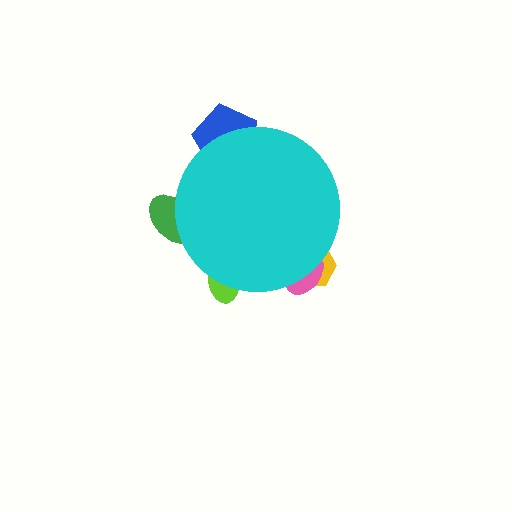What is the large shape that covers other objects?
A cyan circle.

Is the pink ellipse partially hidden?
Yes, the pink ellipse is partially hidden behind the cyan circle.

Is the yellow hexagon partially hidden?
Yes, the yellow hexagon is partially hidden behind the cyan circle.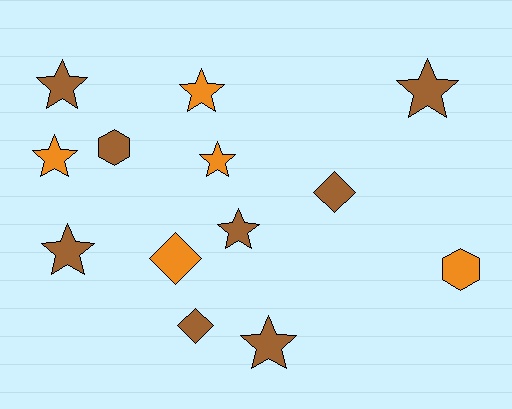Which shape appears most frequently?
Star, with 8 objects.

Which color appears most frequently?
Brown, with 8 objects.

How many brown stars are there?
There are 5 brown stars.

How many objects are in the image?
There are 13 objects.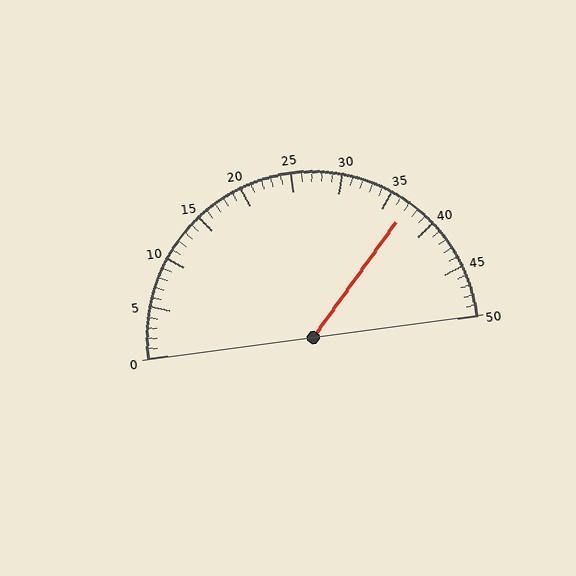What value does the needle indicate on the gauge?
The needle indicates approximately 37.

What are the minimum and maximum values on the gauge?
The gauge ranges from 0 to 50.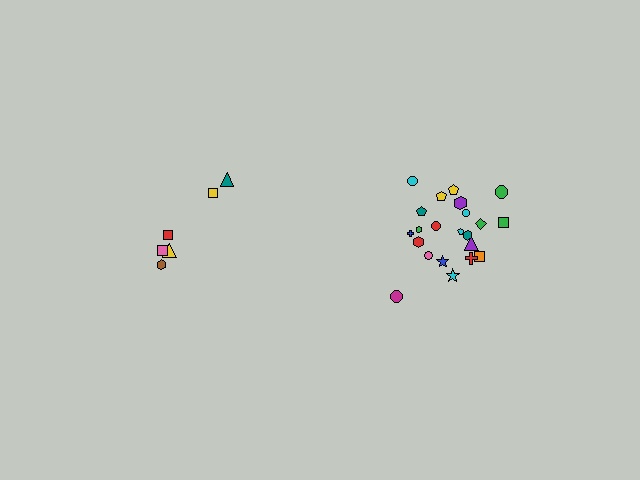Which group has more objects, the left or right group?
The right group.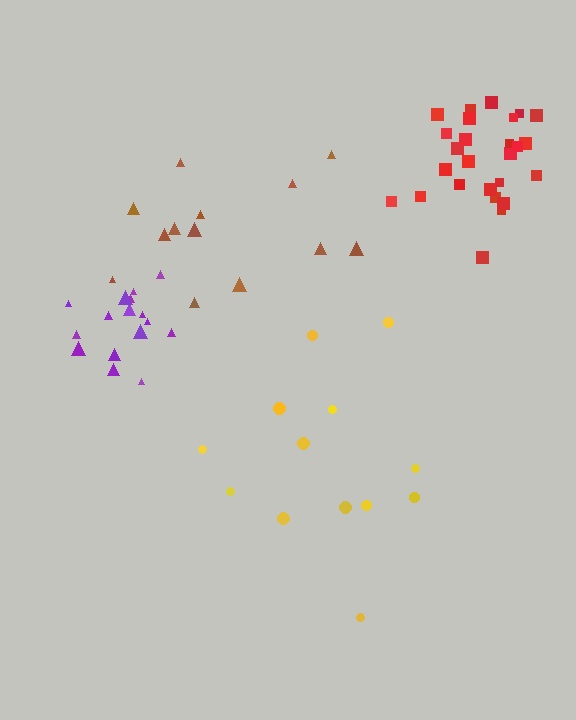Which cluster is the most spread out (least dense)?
Brown.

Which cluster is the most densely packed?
Red.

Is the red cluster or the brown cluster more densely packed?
Red.